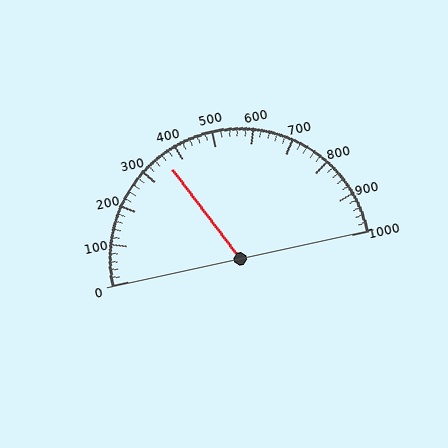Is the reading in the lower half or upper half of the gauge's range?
The reading is in the lower half of the range (0 to 1000).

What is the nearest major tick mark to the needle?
The nearest major tick mark is 400.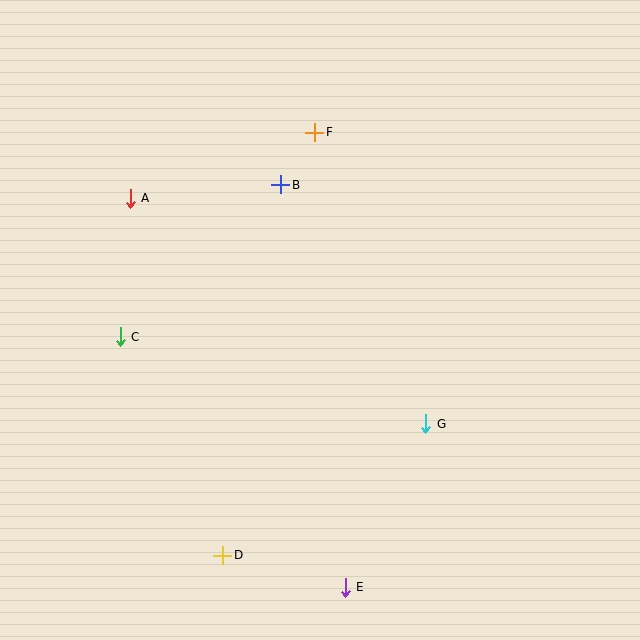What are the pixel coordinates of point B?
Point B is at (281, 185).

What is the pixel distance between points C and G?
The distance between C and G is 317 pixels.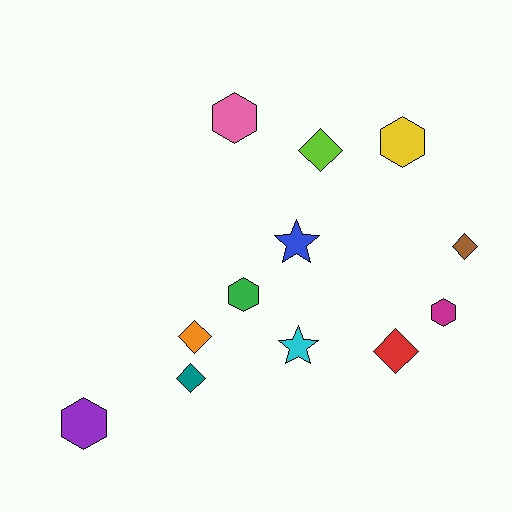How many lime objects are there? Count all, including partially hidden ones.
There is 1 lime object.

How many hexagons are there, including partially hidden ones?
There are 5 hexagons.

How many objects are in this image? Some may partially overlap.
There are 12 objects.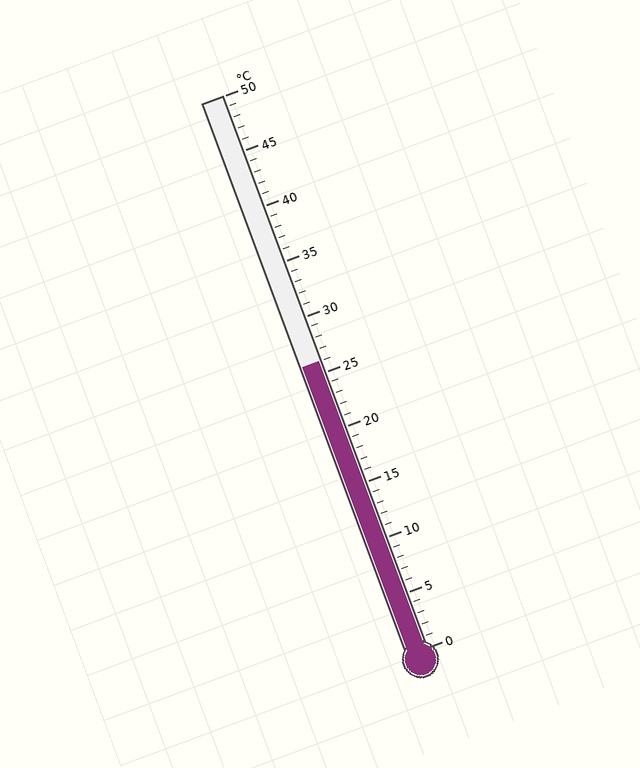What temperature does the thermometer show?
The thermometer shows approximately 26°C.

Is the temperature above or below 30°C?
The temperature is below 30°C.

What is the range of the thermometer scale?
The thermometer scale ranges from 0°C to 50°C.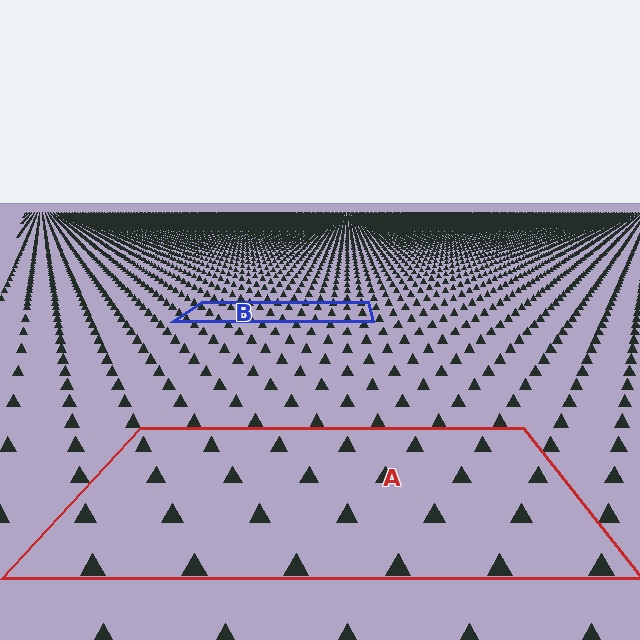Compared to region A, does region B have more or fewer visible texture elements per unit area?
Region B has more texture elements per unit area — they are packed more densely because it is farther away.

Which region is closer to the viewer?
Region A is closer. The texture elements there are larger and more spread out.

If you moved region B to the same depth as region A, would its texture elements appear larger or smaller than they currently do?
They would appear larger. At a closer depth, the same texture elements are projected at a bigger on-screen size.